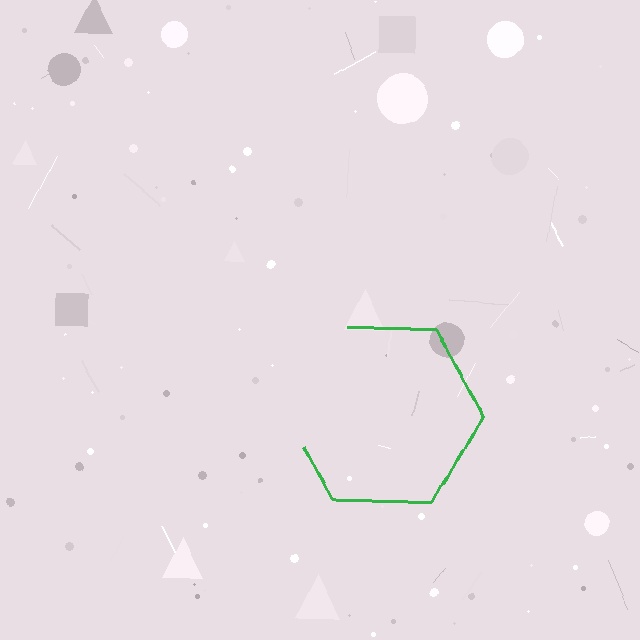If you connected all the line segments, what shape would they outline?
They would outline a hexagon.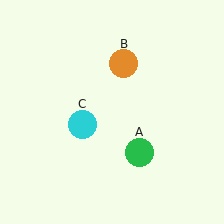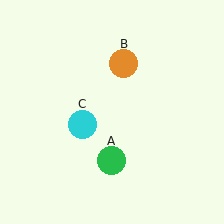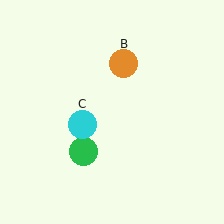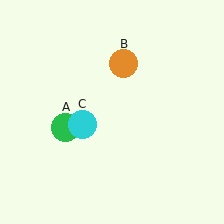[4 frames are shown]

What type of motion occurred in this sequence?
The green circle (object A) rotated clockwise around the center of the scene.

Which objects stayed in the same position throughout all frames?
Orange circle (object B) and cyan circle (object C) remained stationary.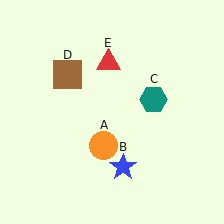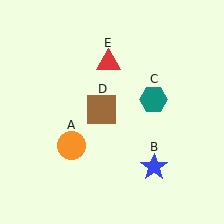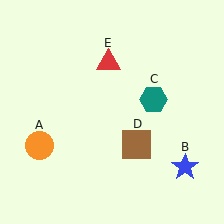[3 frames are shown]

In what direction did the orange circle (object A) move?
The orange circle (object A) moved left.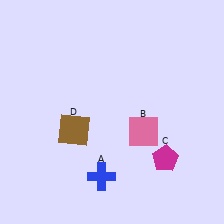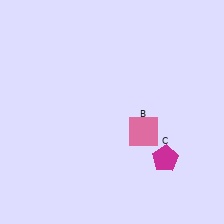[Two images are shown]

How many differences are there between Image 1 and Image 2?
There are 2 differences between the two images.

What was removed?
The blue cross (A), the brown square (D) were removed in Image 2.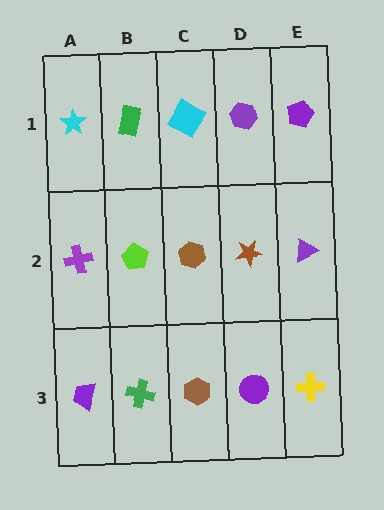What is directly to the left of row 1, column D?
A cyan diamond.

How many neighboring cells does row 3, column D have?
3.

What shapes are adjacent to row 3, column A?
A purple cross (row 2, column A), a green cross (row 3, column B).